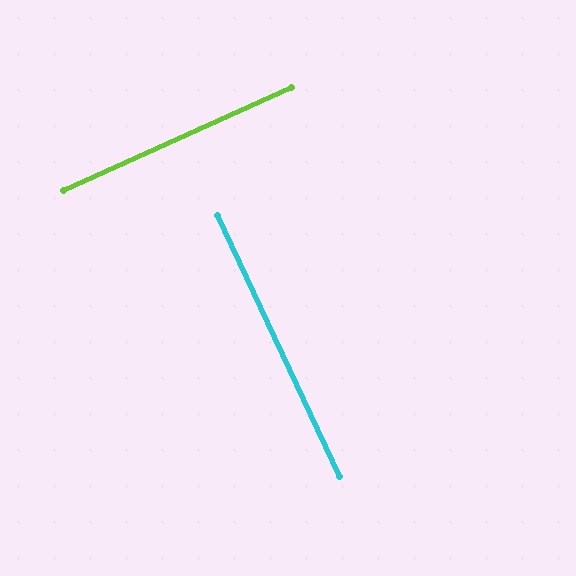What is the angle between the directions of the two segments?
Approximately 89 degrees.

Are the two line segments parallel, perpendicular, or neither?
Perpendicular — they meet at approximately 89°.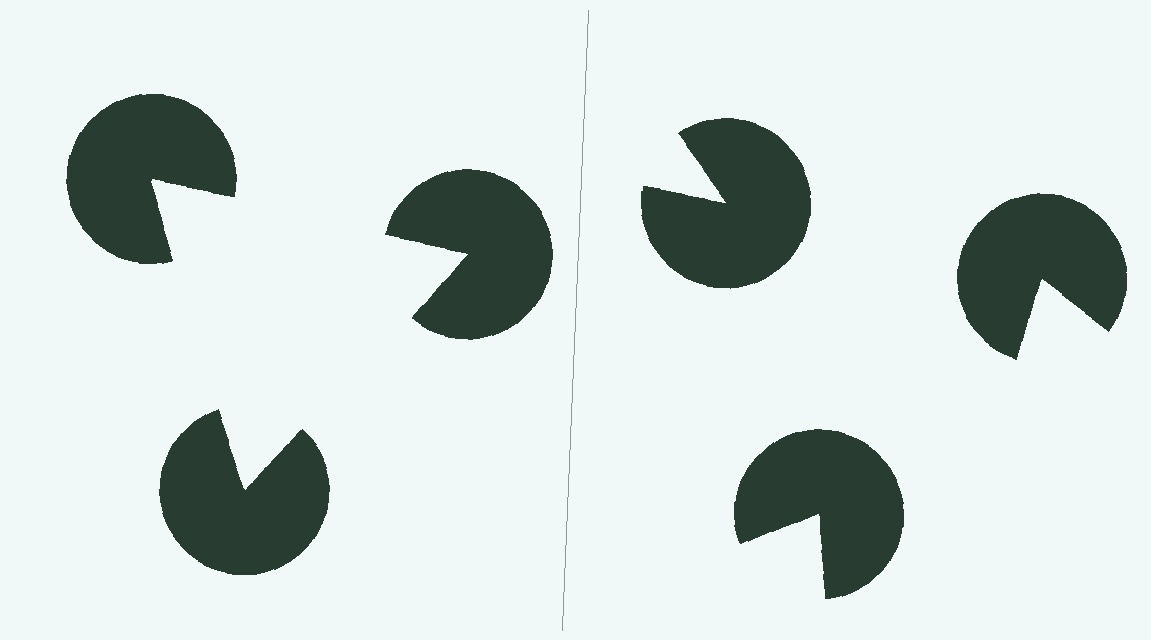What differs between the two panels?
The pac-man discs are positioned identically on both sides; only the wedge orientations differ. On the left they align to a triangle; on the right they are misaligned.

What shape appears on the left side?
An illusory triangle.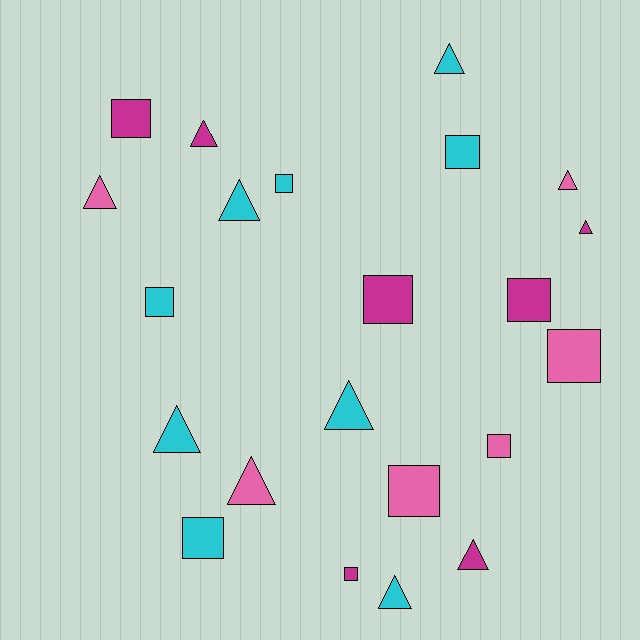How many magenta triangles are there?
There are 3 magenta triangles.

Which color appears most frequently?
Cyan, with 9 objects.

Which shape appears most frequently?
Triangle, with 11 objects.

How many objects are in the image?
There are 22 objects.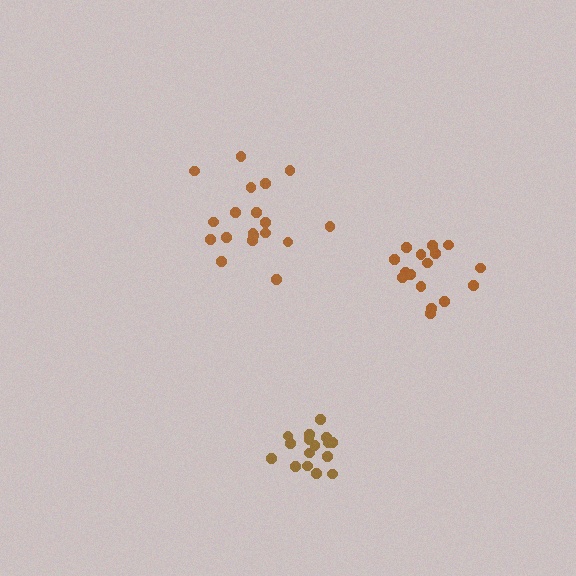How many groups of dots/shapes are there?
There are 3 groups.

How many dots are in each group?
Group 1: 19 dots, Group 2: 16 dots, Group 3: 16 dots (51 total).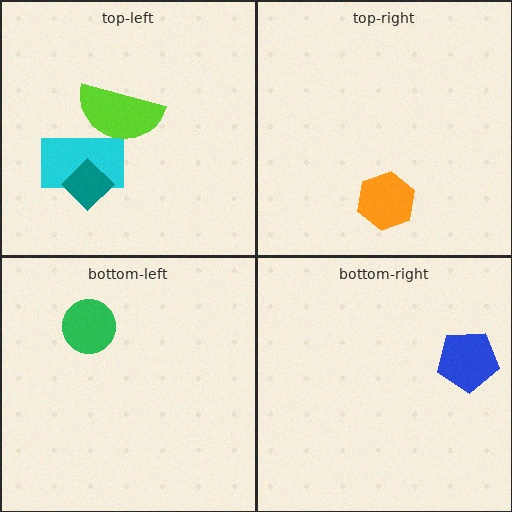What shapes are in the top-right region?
The orange hexagon.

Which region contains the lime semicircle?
The top-left region.